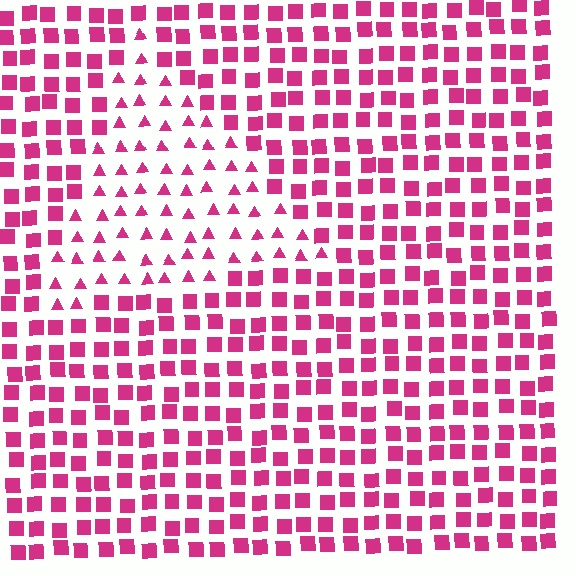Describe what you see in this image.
The image is filled with small magenta elements arranged in a uniform grid. A triangle-shaped region contains triangles, while the surrounding area contains squares. The boundary is defined purely by the change in element shape.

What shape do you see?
I see a triangle.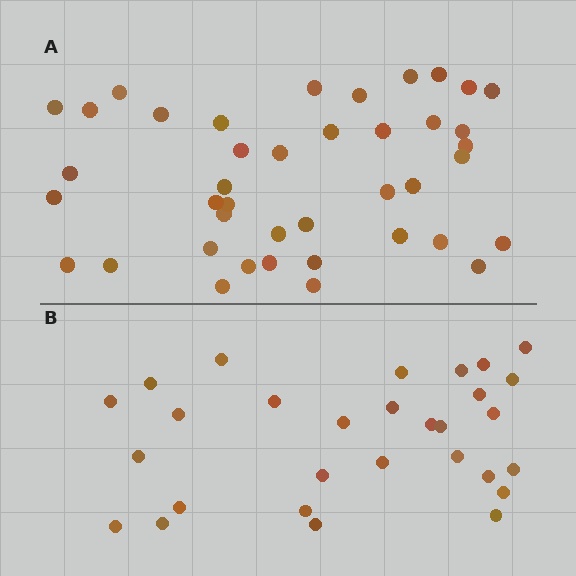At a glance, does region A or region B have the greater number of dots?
Region A (the top region) has more dots.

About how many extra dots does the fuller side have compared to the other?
Region A has roughly 12 or so more dots than region B.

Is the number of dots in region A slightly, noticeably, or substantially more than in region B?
Region A has noticeably more, but not dramatically so. The ratio is roughly 1.4 to 1.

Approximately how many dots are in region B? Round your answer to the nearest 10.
About 30 dots. (The exact count is 29, which rounds to 30.)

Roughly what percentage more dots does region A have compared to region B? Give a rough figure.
About 40% more.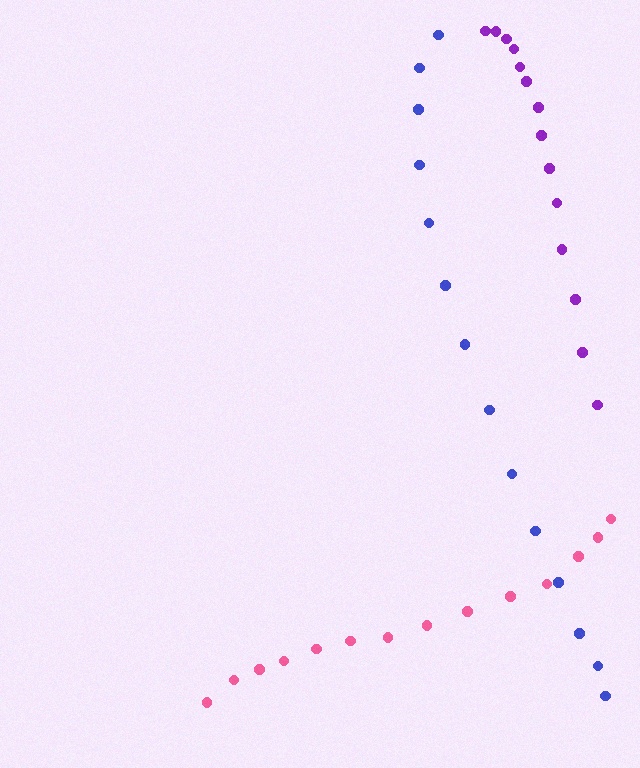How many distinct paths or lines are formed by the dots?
There are 3 distinct paths.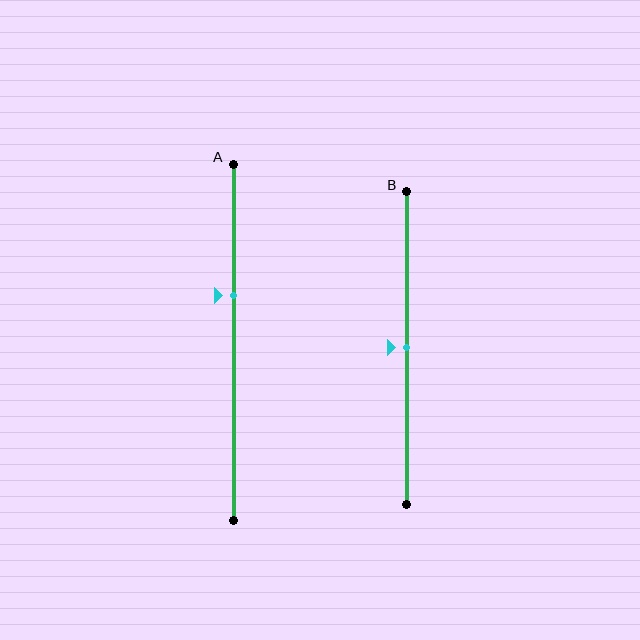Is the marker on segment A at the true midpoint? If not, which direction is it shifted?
No, the marker on segment A is shifted upward by about 13% of the segment length.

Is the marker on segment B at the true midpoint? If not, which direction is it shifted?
Yes, the marker on segment B is at the true midpoint.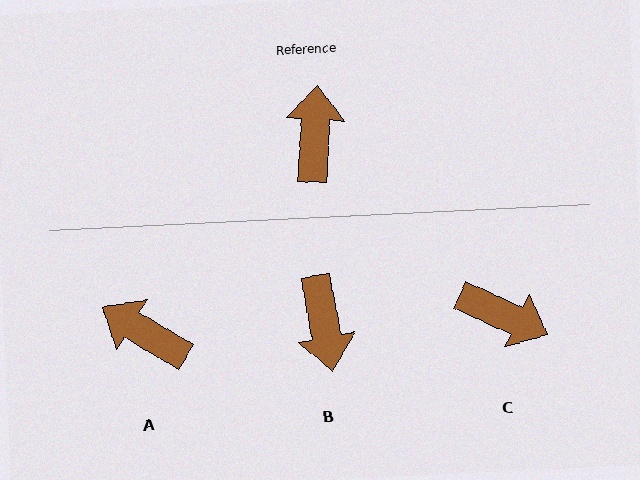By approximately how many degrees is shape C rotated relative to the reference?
Approximately 112 degrees clockwise.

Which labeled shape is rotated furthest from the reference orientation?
B, about 166 degrees away.